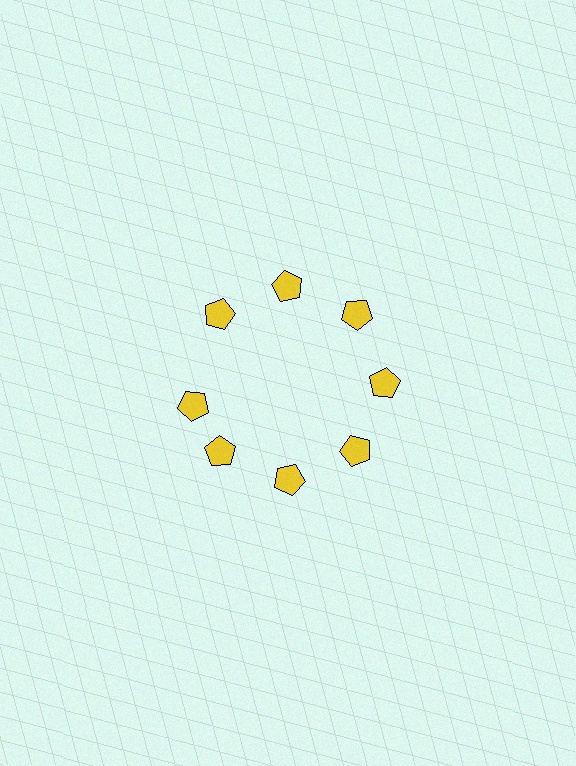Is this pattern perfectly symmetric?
No. The 8 yellow pentagons are arranged in a ring, but one element near the 9 o'clock position is rotated out of alignment along the ring, breaking the 8-fold rotational symmetry.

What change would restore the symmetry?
The symmetry would be restored by rotating it back into even spacing with its neighbors so that all 8 pentagons sit at equal angles and equal distance from the center.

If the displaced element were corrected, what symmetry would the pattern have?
It would have 8-fold rotational symmetry — the pattern would map onto itself every 45 degrees.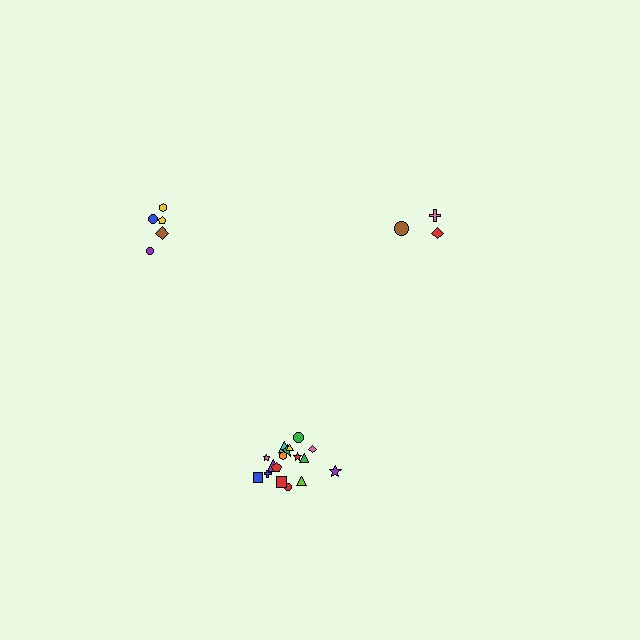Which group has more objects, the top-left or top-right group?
The top-left group.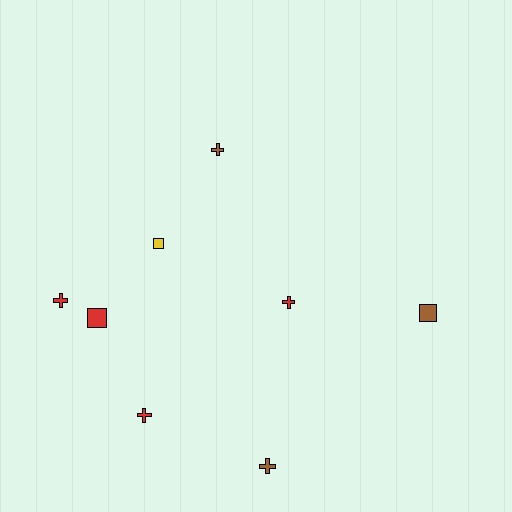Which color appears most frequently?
Red, with 4 objects.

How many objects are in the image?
There are 8 objects.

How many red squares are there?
There is 1 red square.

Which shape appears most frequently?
Cross, with 5 objects.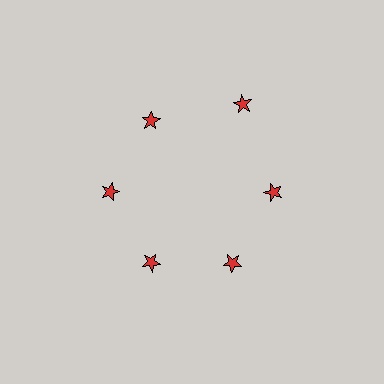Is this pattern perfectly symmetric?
No. The 6 red stars are arranged in a ring, but one element near the 1 o'clock position is pushed outward from the center, breaking the 6-fold rotational symmetry.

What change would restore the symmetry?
The symmetry would be restored by moving it inward, back onto the ring so that all 6 stars sit at equal angles and equal distance from the center.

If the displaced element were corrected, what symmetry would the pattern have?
It would have 6-fold rotational symmetry — the pattern would map onto itself every 60 degrees.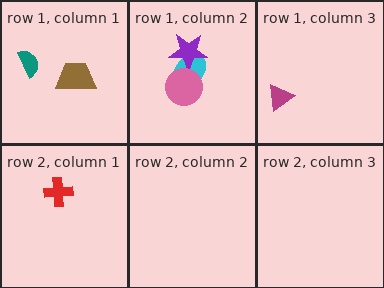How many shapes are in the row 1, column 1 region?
2.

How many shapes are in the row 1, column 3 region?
1.